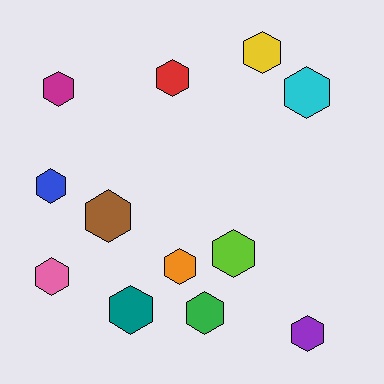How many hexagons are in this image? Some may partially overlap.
There are 12 hexagons.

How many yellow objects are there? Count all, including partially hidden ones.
There is 1 yellow object.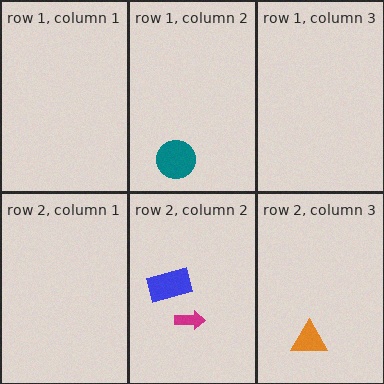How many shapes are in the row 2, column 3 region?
1.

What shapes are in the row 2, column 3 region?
The orange triangle.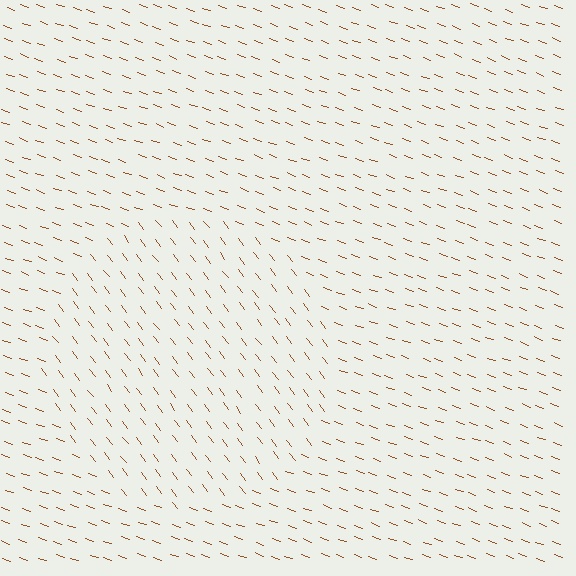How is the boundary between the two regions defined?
The boundary is defined purely by a change in line orientation (approximately 33 degrees difference). All lines are the same color and thickness.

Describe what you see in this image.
The image is filled with small brown line segments. A circle region in the image has lines oriented differently from the surrounding lines, creating a visible texture boundary.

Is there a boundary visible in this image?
Yes, there is a texture boundary formed by a change in line orientation.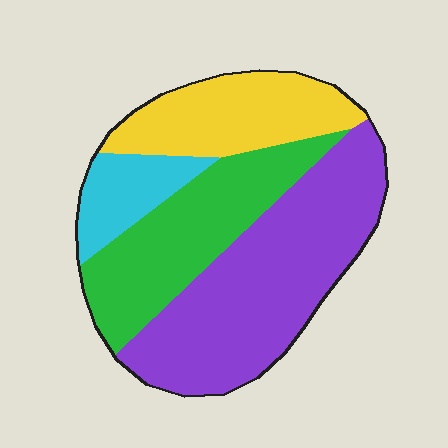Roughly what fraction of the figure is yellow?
Yellow covers around 20% of the figure.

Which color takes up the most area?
Purple, at roughly 40%.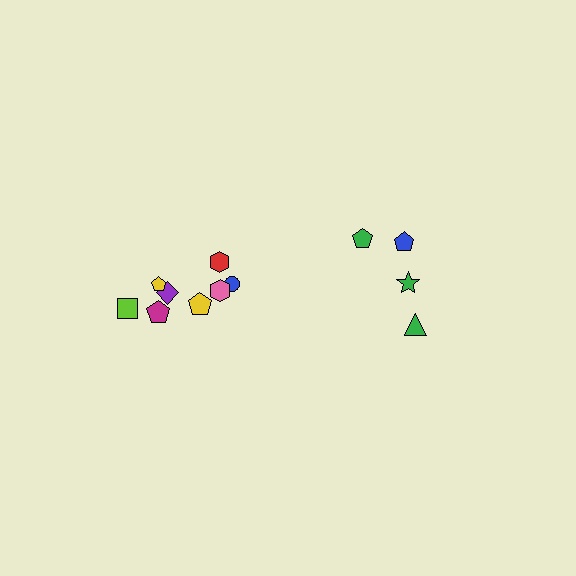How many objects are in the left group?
There are 8 objects.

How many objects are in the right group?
There are 4 objects.